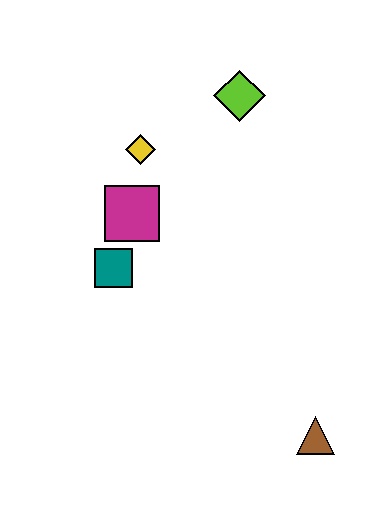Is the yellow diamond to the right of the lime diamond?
No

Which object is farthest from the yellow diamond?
The brown triangle is farthest from the yellow diamond.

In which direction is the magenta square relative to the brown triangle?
The magenta square is above the brown triangle.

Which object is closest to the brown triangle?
The teal square is closest to the brown triangle.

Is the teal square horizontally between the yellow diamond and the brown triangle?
No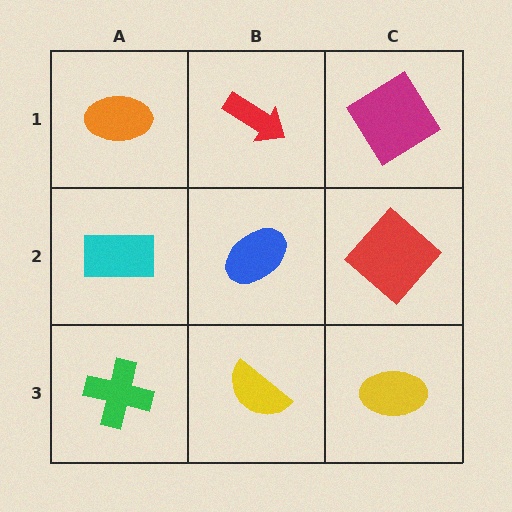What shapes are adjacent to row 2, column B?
A red arrow (row 1, column B), a yellow semicircle (row 3, column B), a cyan rectangle (row 2, column A), a red diamond (row 2, column C).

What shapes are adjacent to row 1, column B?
A blue ellipse (row 2, column B), an orange ellipse (row 1, column A), a magenta diamond (row 1, column C).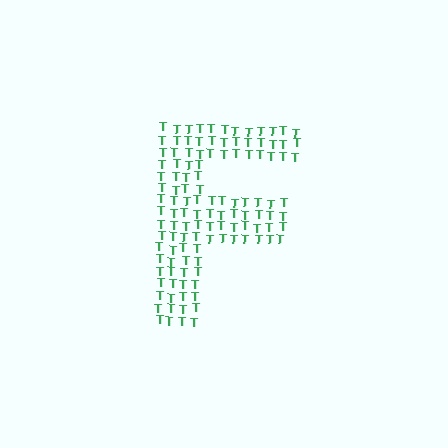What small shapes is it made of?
It is made of small letter T's.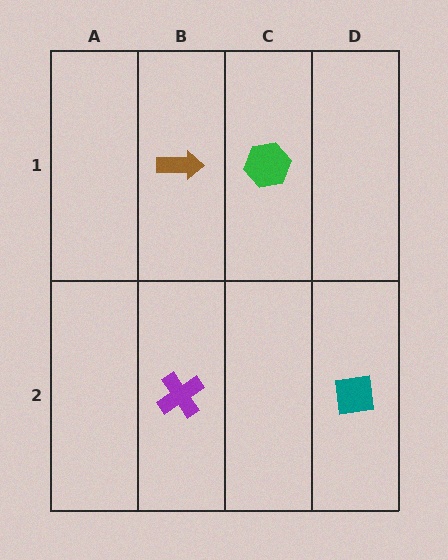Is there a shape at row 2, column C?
No, that cell is empty.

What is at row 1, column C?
A green hexagon.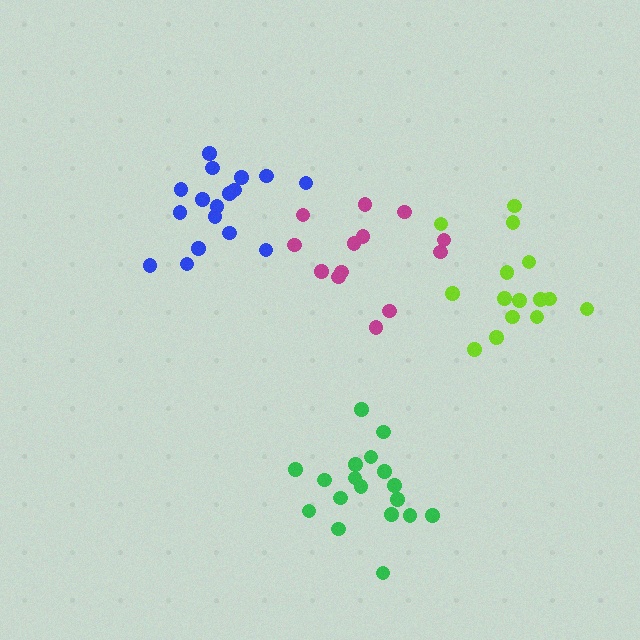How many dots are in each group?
Group 1: 13 dots, Group 2: 18 dots, Group 3: 15 dots, Group 4: 17 dots (63 total).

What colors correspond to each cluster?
The clusters are colored: magenta, green, lime, blue.